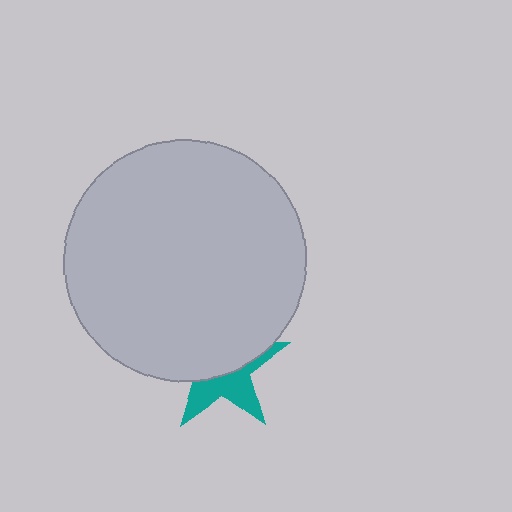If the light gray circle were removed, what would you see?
You would see the complete teal star.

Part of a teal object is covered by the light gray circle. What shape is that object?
It is a star.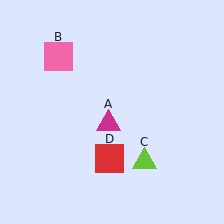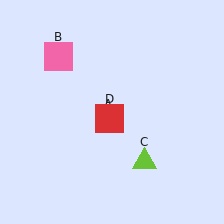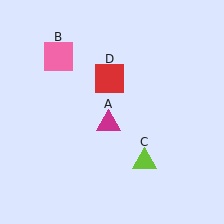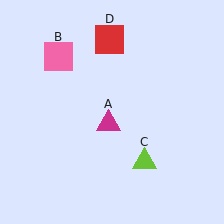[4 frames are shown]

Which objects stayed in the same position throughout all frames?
Magenta triangle (object A) and pink square (object B) and lime triangle (object C) remained stationary.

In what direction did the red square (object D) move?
The red square (object D) moved up.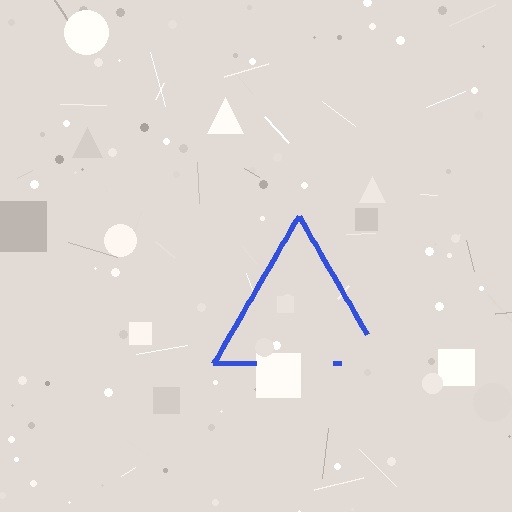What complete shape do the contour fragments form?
The contour fragments form a triangle.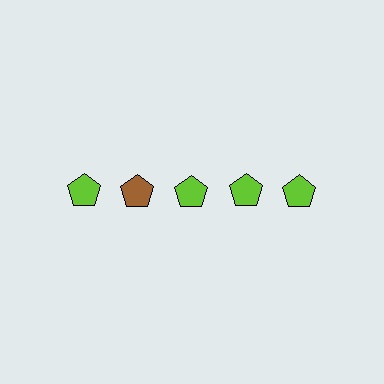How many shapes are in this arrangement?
There are 5 shapes arranged in a grid pattern.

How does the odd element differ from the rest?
It has a different color: brown instead of lime.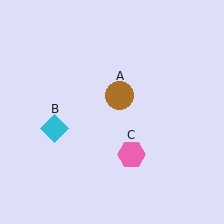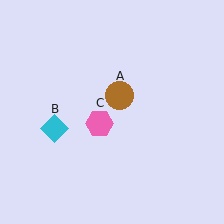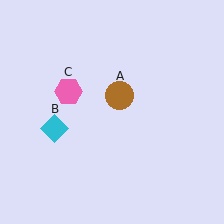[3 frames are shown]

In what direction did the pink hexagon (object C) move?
The pink hexagon (object C) moved up and to the left.